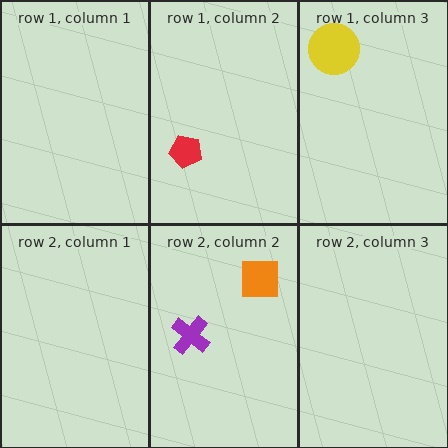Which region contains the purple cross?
The row 2, column 2 region.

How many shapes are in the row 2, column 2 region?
2.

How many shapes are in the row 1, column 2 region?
1.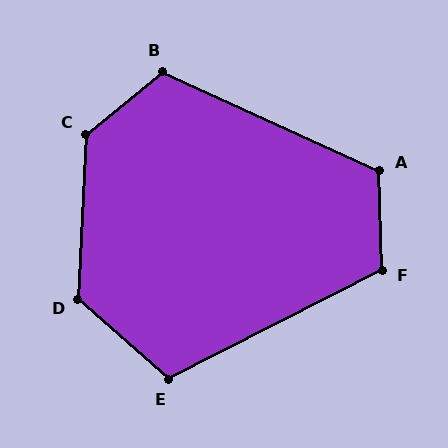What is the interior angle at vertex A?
Approximately 116 degrees (obtuse).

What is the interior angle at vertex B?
Approximately 116 degrees (obtuse).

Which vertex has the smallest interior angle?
E, at approximately 112 degrees.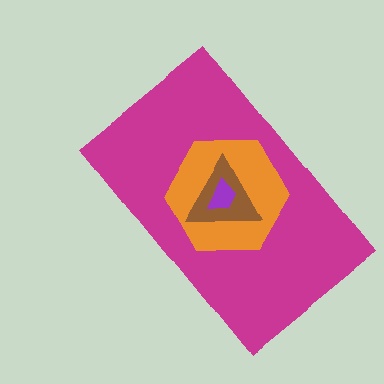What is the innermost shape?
The purple trapezoid.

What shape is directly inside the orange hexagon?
The brown triangle.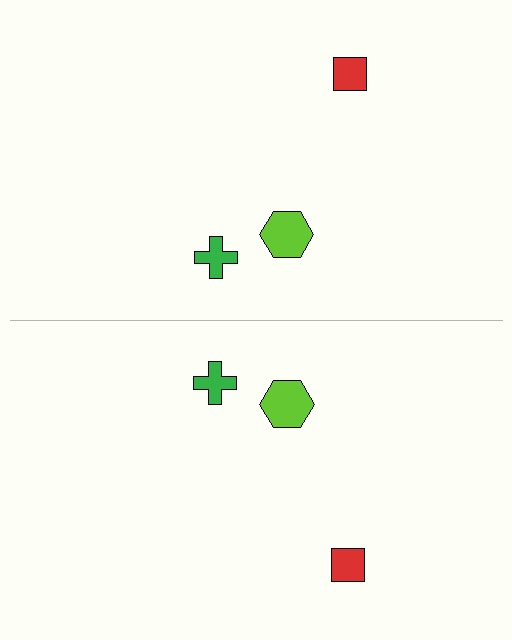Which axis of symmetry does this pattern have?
The pattern has a horizontal axis of symmetry running through the center of the image.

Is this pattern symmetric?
Yes, this pattern has bilateral (reflection) symmetry.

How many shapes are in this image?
There are 6 shapes in this image.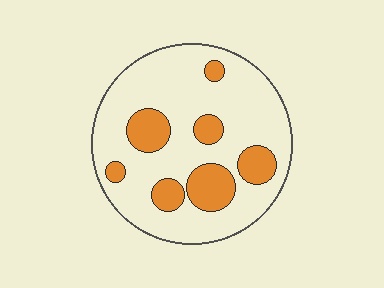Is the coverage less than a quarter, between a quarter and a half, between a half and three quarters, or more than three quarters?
Less than a quarter.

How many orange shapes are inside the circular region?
7.